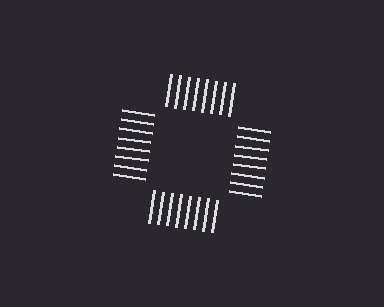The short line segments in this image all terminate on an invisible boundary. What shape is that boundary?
An illusory square — the line segments terminate on its edges but no continuous stroke is drawn.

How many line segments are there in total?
32 — 8 along each of the 4 edges.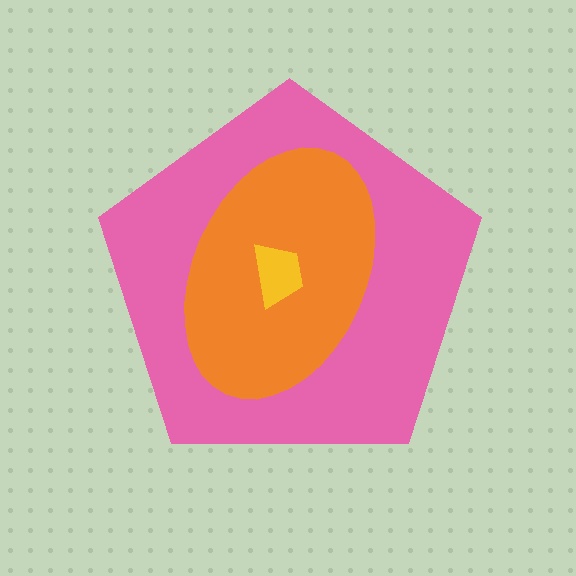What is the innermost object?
The yellow trapezoid.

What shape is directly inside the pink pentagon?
The orange ellipse.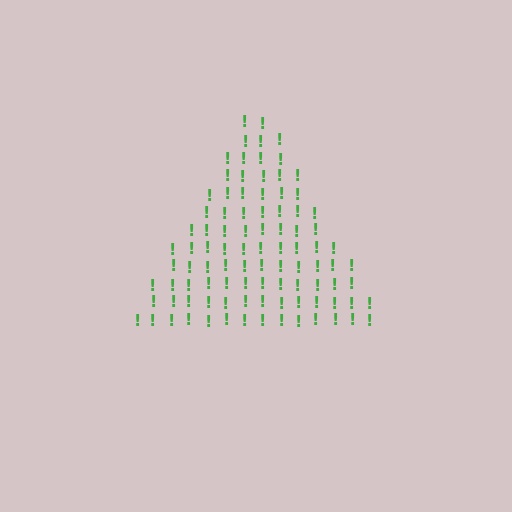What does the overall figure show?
The overall figure shows a triangle.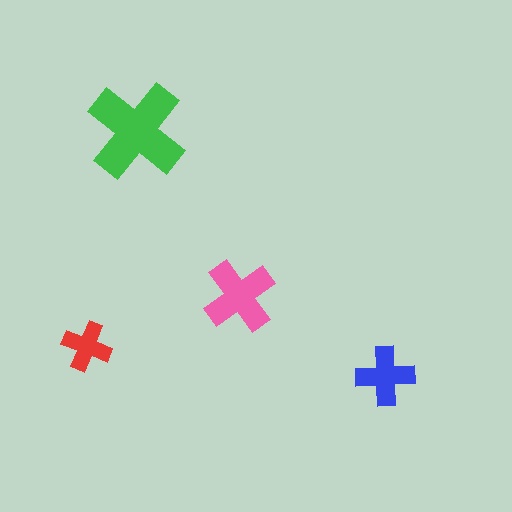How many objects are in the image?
There are 4 objects in the image.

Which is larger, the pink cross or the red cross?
The pink one.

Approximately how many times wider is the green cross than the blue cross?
About 1.5 times wider.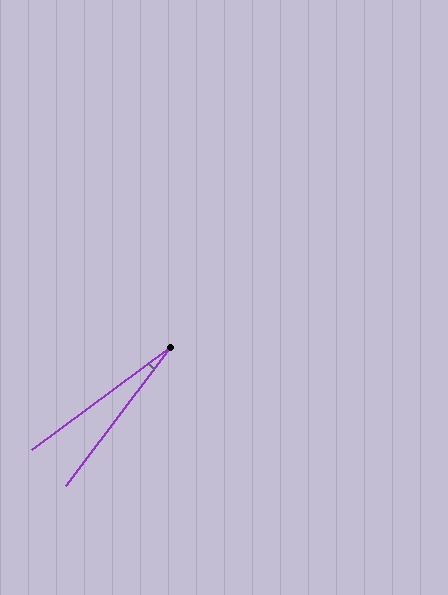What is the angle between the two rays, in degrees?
Approximately 16 degrees.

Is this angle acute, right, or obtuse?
It is acute.